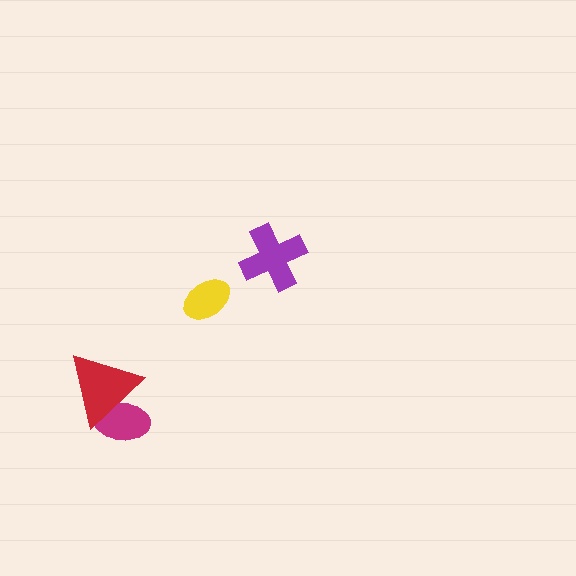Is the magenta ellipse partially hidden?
Yes, it is partially covered by another shape.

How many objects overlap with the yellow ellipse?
0 objects overlap with the yellow ellipse.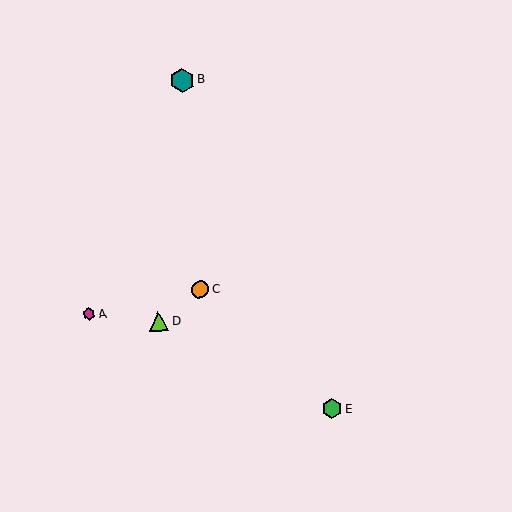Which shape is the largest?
The teal hexagon (labeled B) is the largest.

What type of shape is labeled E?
Shape E is a green hexagon.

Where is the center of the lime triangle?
The center of the lime triangle is at (159, 321).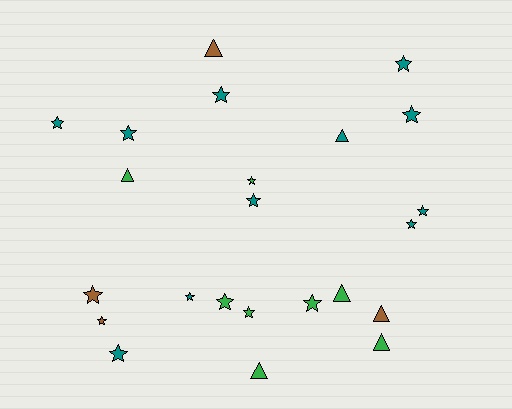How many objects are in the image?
There are 23 objects.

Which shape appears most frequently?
Star, with 16 objects.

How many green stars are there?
There are 4 green stars.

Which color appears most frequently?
Teal, with 11 objects.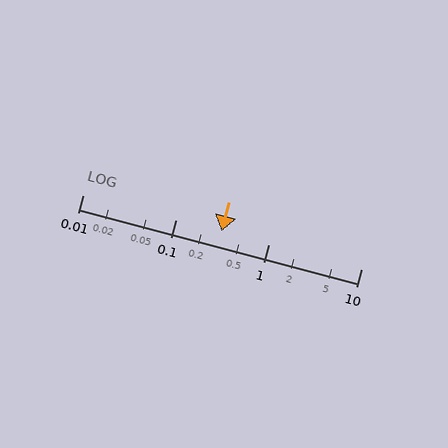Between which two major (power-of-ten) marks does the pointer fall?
The pointer is between 0.1 and 1.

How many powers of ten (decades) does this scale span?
The scale spans 3 decades, from 0.01 to 10.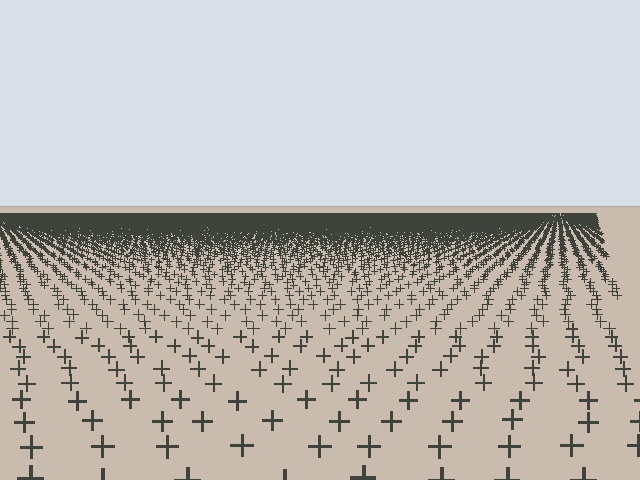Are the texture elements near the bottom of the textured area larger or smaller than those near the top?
Larger. Near the bottom, elements are closer to the viewer and appear at a bigger on-screen size.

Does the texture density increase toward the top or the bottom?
Density increases toward the top.